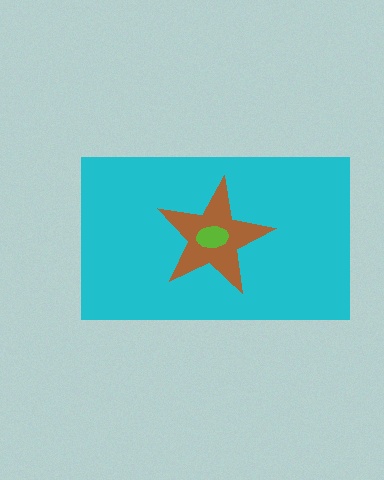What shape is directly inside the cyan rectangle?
The brown star.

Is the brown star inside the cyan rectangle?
Yes.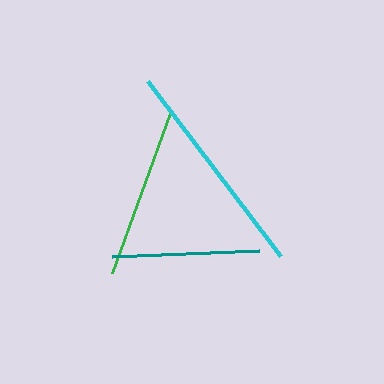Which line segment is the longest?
The cyan line is the longest at approximately 219 pixels.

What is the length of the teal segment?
The teal segment is approximately 147 pixels long.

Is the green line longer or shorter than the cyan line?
The cyan line is longer than the green line.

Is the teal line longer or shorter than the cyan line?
The cyan line is longer than the teal line.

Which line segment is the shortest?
The teal line is the shortest at approximately 147 pixels.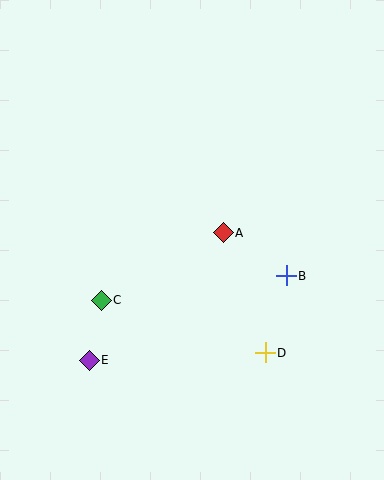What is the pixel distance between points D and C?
The distance between D and C is 172 pixels.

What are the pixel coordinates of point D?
Point D is at (265, 353).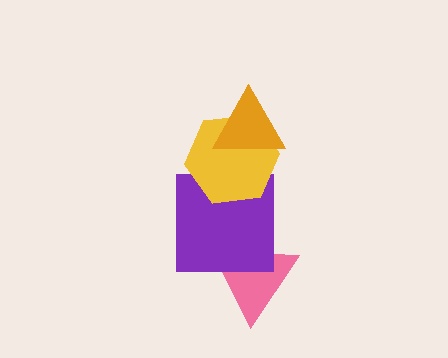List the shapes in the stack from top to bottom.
From top to bottom: the orange triangle, the yellow hexagon, the purple square, the pink triangle.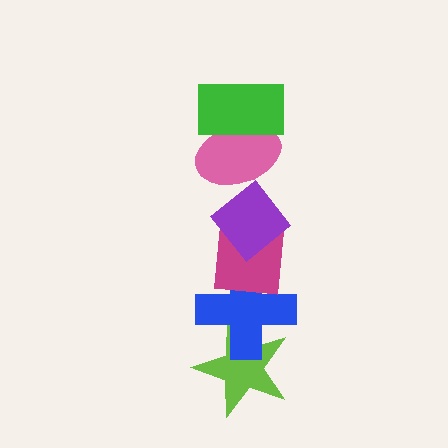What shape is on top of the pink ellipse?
The green rectangle is on top of the pink ellipse.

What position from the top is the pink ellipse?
The pink ellipse is 2nd from the top.